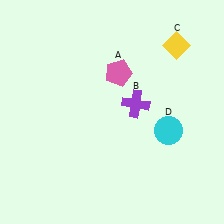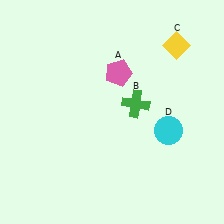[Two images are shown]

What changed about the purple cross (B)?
In Image 1, B is purple. In Image 2, it changed to green.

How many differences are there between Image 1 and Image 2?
There is 1 difference between the two images.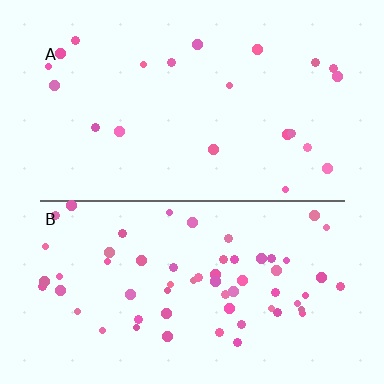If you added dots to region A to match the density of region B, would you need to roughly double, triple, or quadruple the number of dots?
Approximately triple.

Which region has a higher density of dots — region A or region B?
B (the bottom).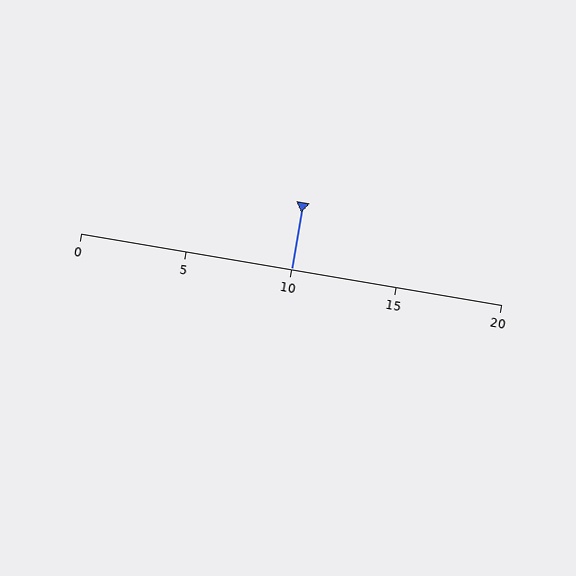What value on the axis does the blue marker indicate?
The marker indicates approximately 10.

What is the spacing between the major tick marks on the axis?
The major ticks are spaced 5 apart.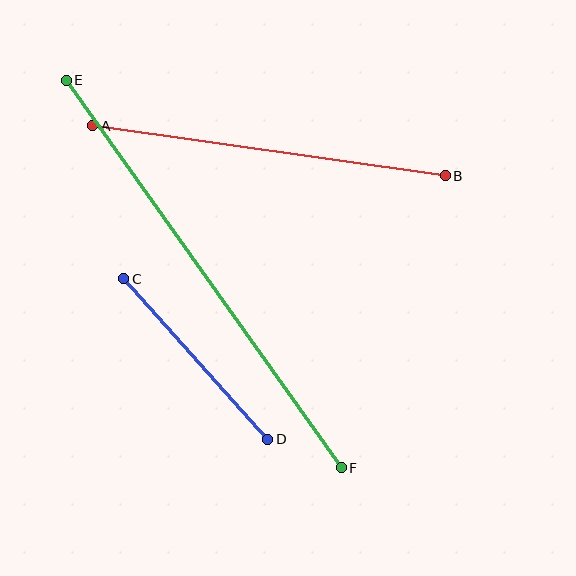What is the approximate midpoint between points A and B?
The midpoint is at approximately (269, 151) pixels.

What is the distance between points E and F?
The distance is approximately 475 pixels.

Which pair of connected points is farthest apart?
Points E and F are farthest apart.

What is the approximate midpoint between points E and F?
The midpoint is at approximately (204, 274) pixels.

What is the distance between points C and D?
The distance is approximately 216 pixels.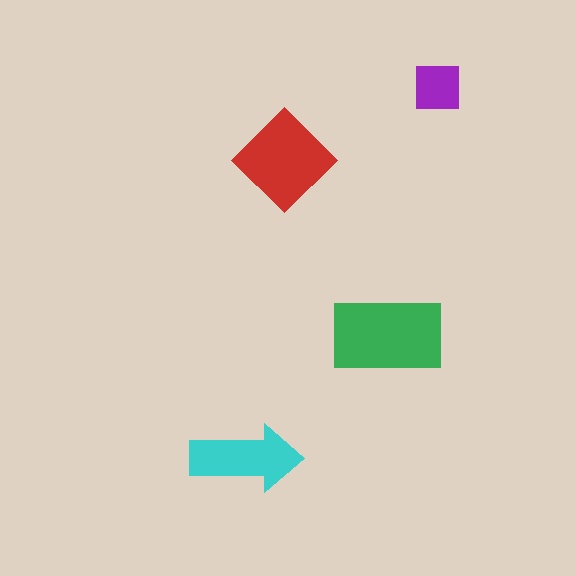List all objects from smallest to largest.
The purple square, the cyan arrow, the red diamond, the green rectangle.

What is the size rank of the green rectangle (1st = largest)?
1st.